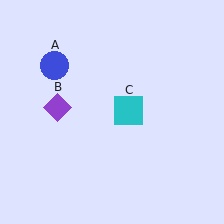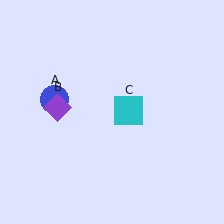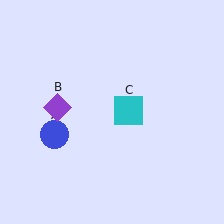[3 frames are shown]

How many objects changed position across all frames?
1 object changed position: blue circle (object A).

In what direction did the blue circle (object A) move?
The blue circle (object A) moved down.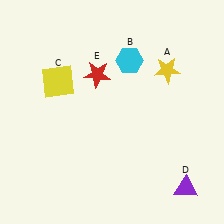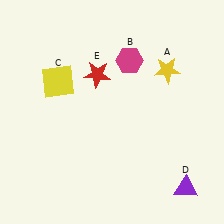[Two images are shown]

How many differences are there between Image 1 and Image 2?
There is 1 difference between the two images.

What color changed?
The hexagon (B) changed from cyan in Image 1 to magenta in Image 2.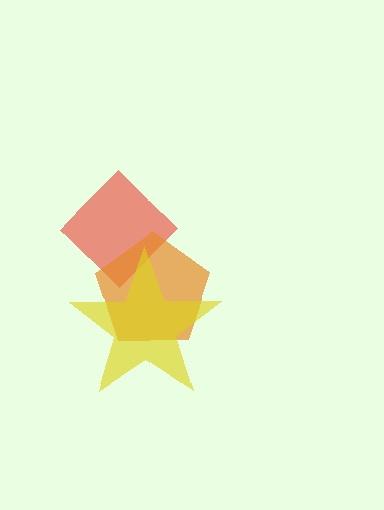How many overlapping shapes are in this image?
There are 3 overlapping shapes in the image.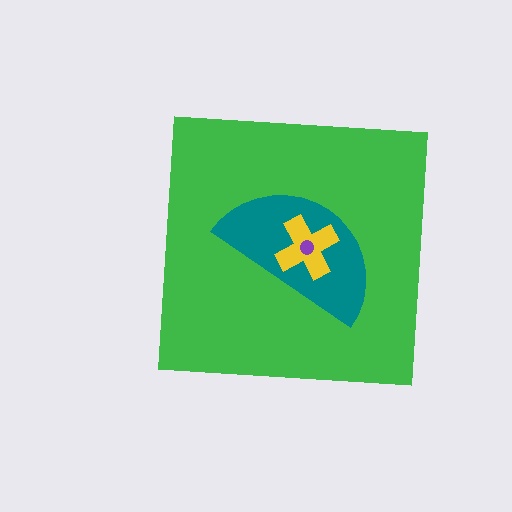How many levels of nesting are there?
4.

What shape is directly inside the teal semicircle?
The yellow cross.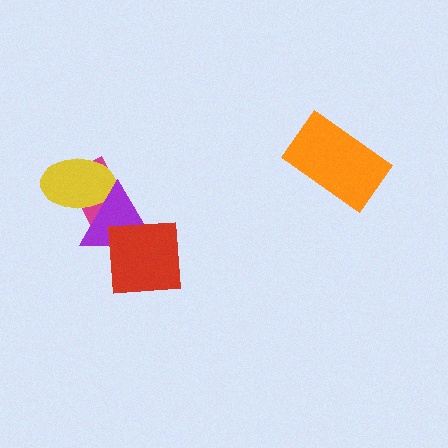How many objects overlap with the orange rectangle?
0 objects overlap with the orange rectangle.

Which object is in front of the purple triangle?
The red square is in front of the purple triangle.